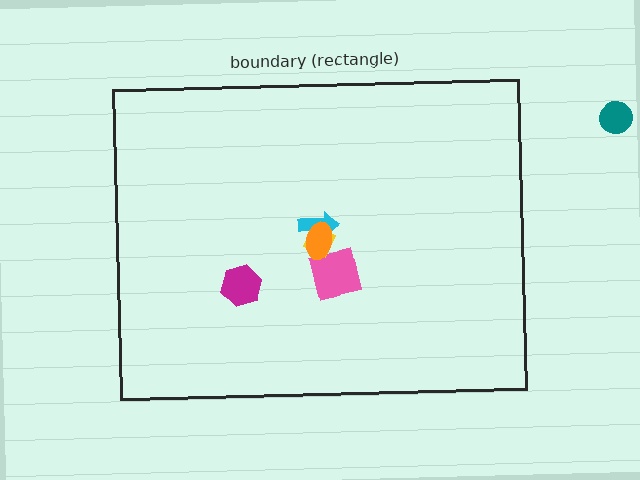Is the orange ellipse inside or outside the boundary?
Inside.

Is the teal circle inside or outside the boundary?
Outside.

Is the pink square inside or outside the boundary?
Inside.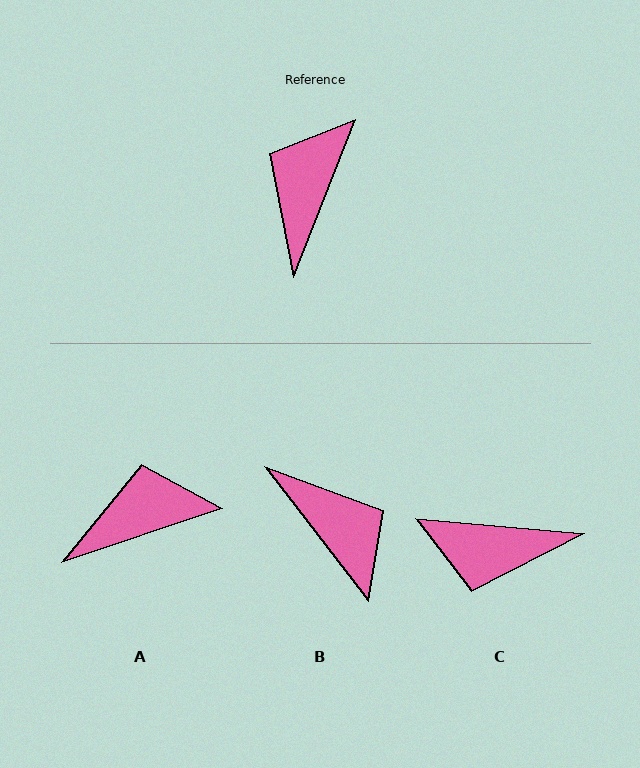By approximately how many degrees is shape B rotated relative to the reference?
Approximately 121 degrees clockwise.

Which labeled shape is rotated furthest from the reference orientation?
B, about 121 degrees away.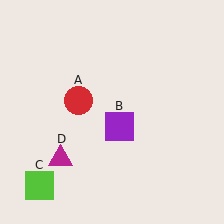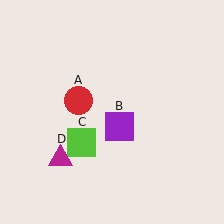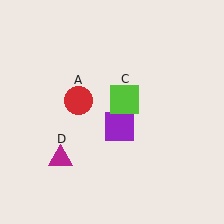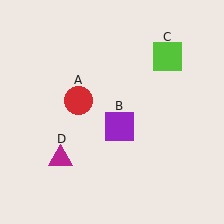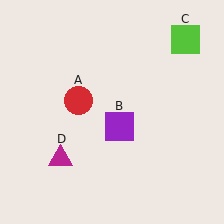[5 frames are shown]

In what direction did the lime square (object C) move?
The lime square (object C) moved up and to the right.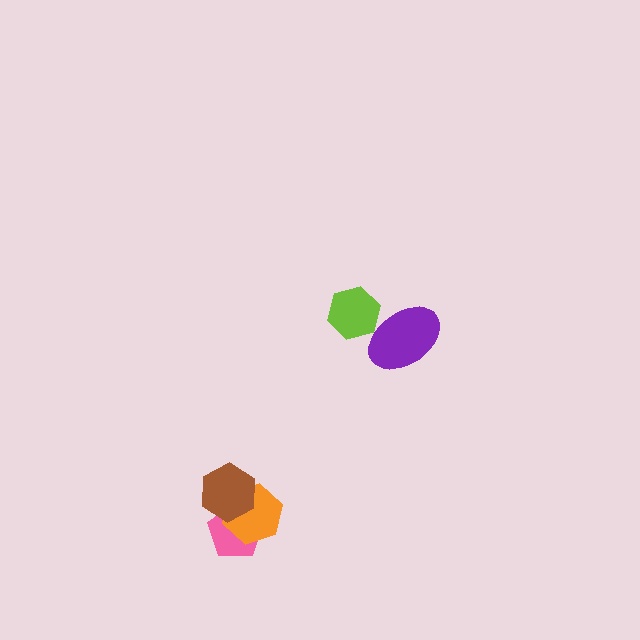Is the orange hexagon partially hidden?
Yes, it is partially covered by another shape.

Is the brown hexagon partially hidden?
No, no other shape covers it.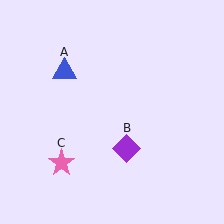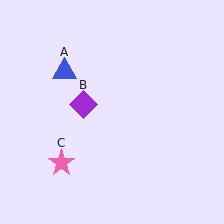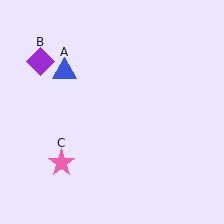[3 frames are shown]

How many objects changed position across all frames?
1 object changed position: purple diamond (object B).